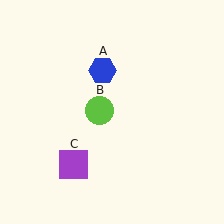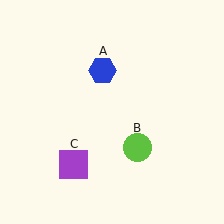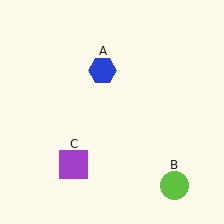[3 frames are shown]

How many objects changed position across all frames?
1 object changed position: lime circle (object B).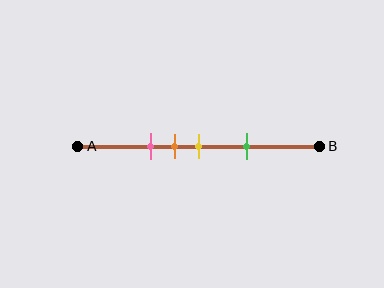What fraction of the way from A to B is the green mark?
The green mark is approximately 70% (0.7) of the way from A to B.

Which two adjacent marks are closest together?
The orange and yellow marks are the closest adjacent pair.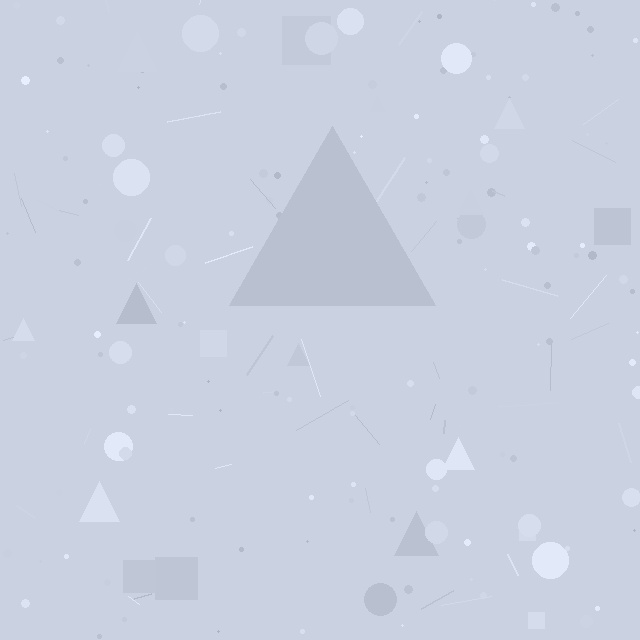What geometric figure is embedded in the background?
A triangle is embedded in the background.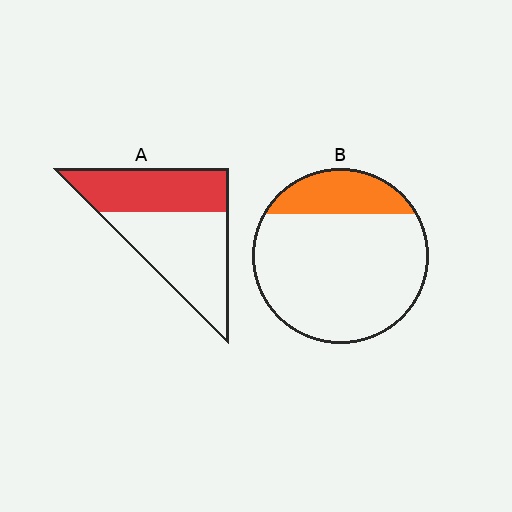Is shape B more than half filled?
No.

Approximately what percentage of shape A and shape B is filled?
A is approximately 45% and B is approximately 20%.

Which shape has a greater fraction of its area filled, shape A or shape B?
Shape A.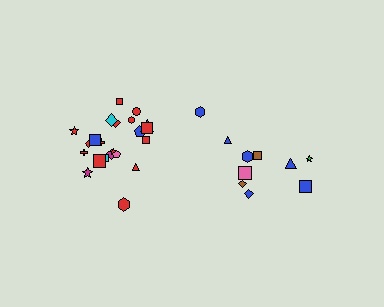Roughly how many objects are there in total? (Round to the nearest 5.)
Roughly 30 objects in total.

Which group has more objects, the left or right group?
The left group.